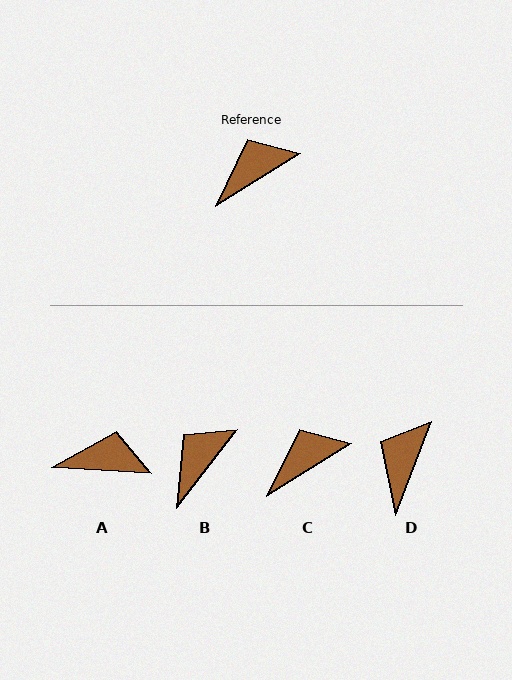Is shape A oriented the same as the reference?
No, it is off by about 35 degrees.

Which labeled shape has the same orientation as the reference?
C.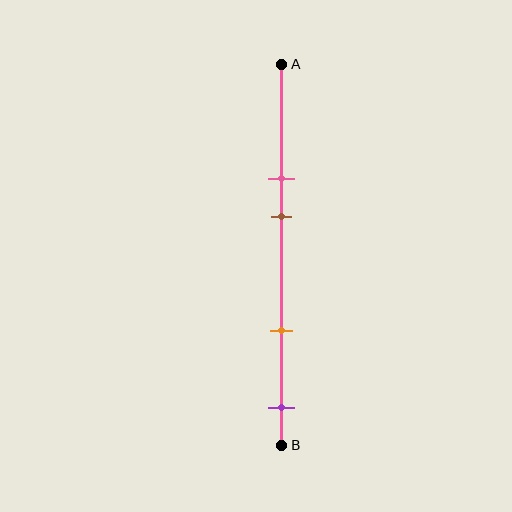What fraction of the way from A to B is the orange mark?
The orange mark is approximately 70% (0.7) of the way from A to B.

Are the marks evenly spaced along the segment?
No, the marks are not evenly spaced.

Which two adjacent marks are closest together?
The pink and brown marks are the closest adjacent pair.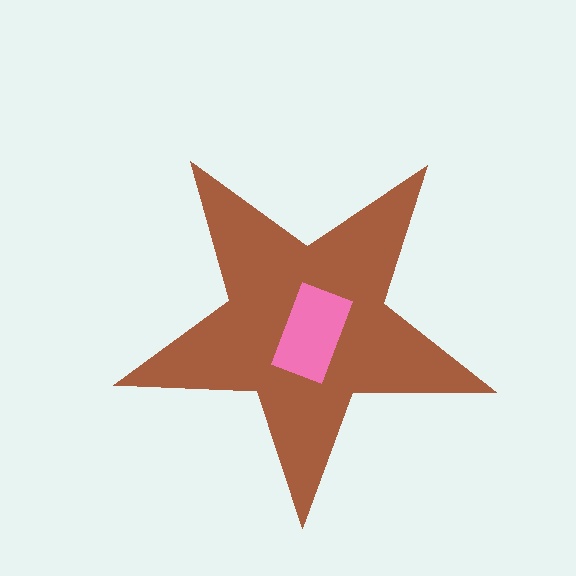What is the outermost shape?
The brown star.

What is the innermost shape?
The pink rectangle.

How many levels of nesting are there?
2.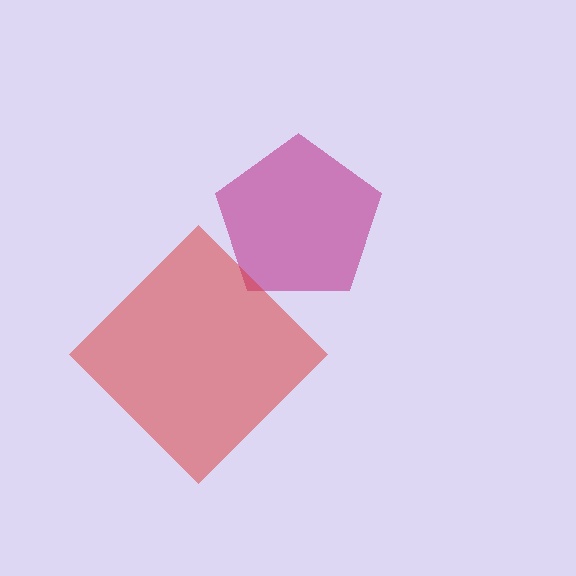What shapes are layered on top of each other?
The layered shapes are: a magenta pentagon, a red diamond.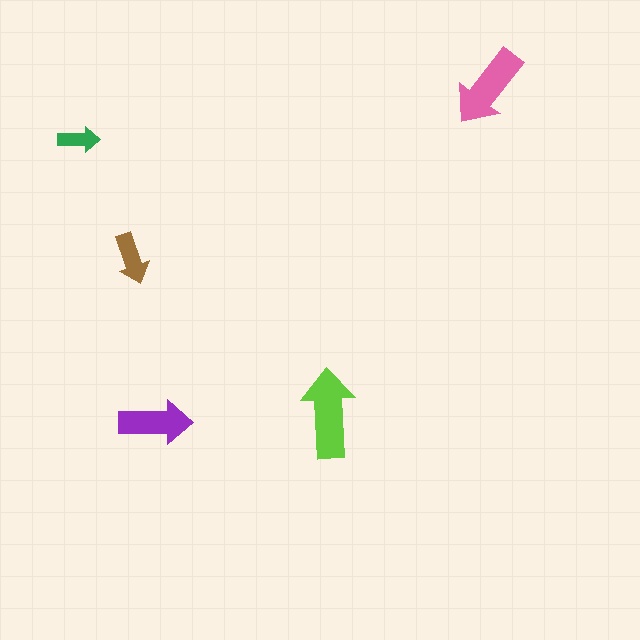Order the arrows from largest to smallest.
the lime one, the pink one, the purple one, the brown one, the green one.